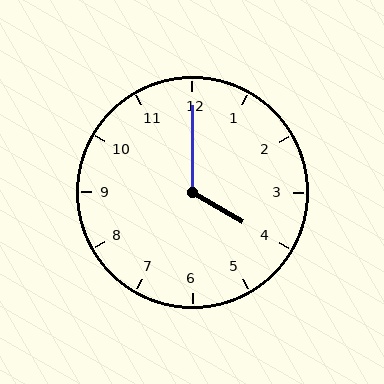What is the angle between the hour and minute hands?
Approximately 120 degrees.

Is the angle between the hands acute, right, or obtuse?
It is obtuse.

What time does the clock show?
4:00.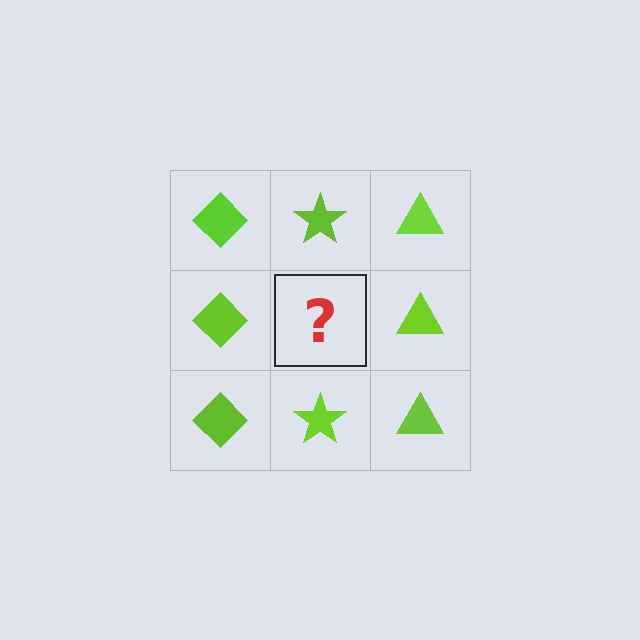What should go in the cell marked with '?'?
The missing cell should contain a lime star.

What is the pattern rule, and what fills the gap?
The rule is that each column has a consistent shape. The gap should be filled with a lime star.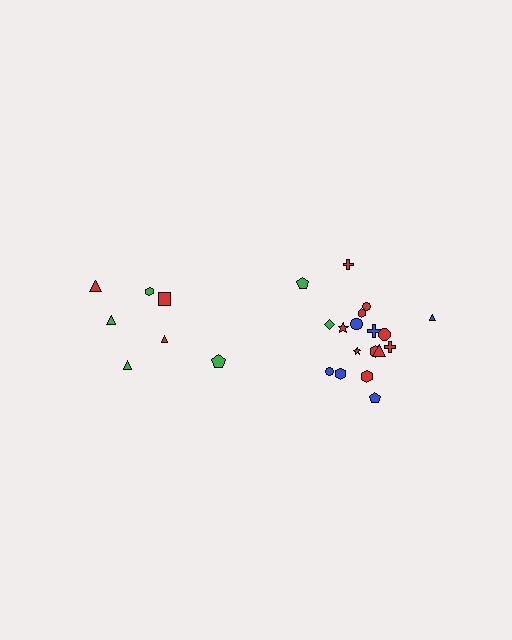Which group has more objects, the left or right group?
The right group.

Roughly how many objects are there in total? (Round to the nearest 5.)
Roughly 25 objects in total.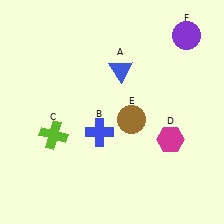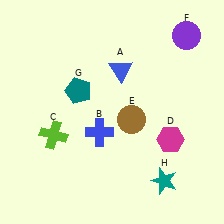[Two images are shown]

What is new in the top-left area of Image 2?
A teal pentagon (G) was added in the top-left area of Image 2.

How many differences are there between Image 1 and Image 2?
There are 2 differences between the two images.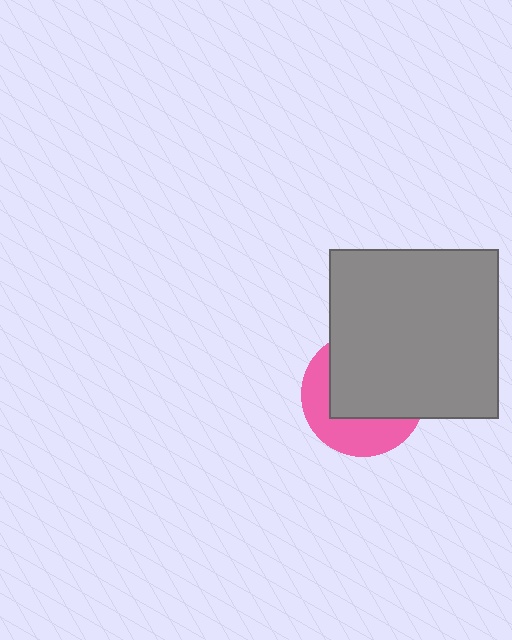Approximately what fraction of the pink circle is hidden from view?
Roughly 61% of the pink circle is hidden behind the gray square.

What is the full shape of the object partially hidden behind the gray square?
The partially hidden object is a pink circle.